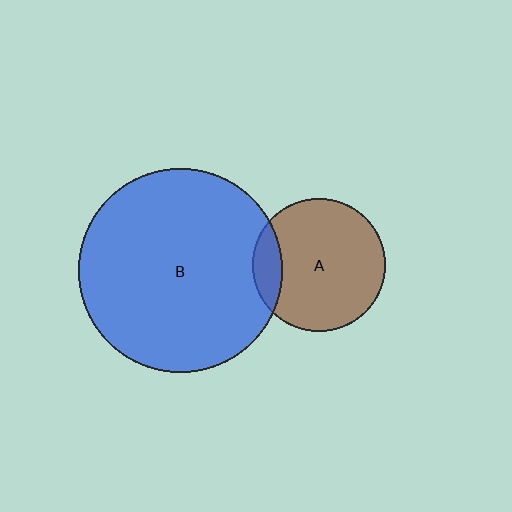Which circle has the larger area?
Circle B (blue).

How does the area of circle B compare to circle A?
Approximately 2.3 times.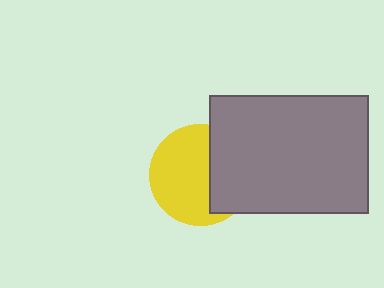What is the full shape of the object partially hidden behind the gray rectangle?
The partially hidden object is a yellow circle.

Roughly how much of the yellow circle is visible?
About half of it is visible (roughly 63%).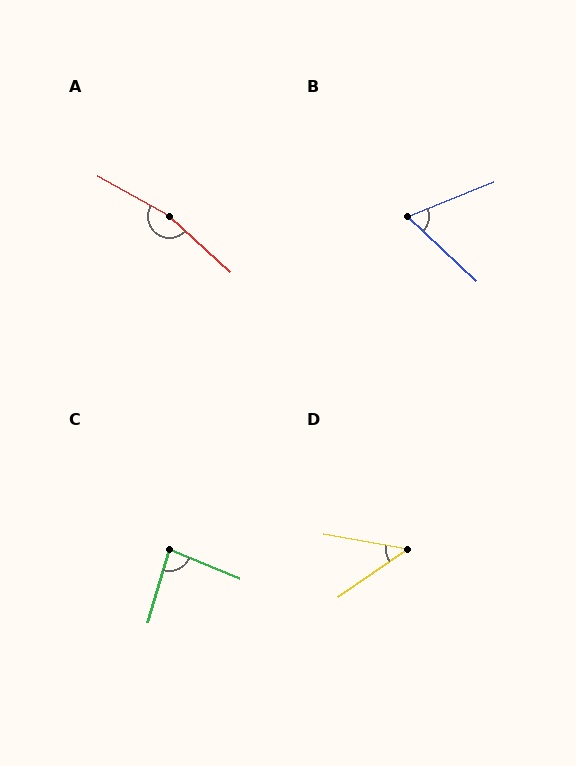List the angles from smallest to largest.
D (45°), B (65°), C (84°), A (167°).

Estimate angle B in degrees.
Approximately 65 degrees.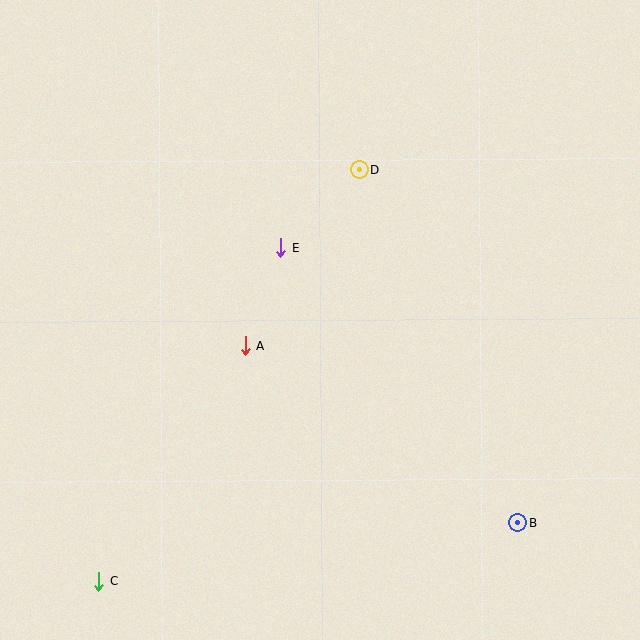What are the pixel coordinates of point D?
Point D is at (359, 169).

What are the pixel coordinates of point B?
Point B is at (518, 523).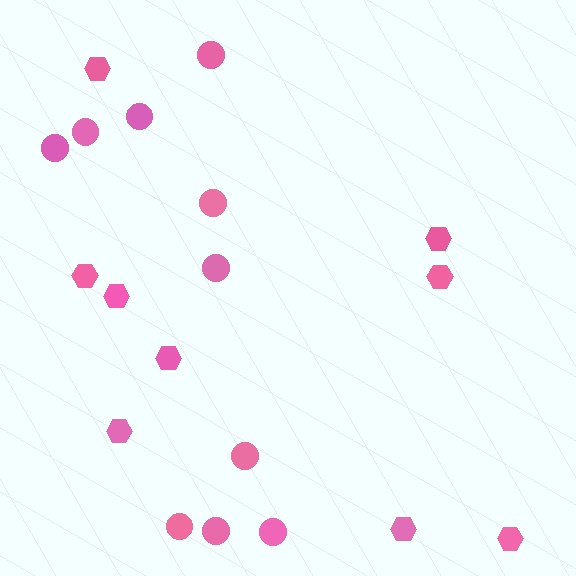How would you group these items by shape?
There are 2 groups: one group of circles (10) and one group of hexagons (9).